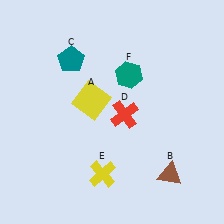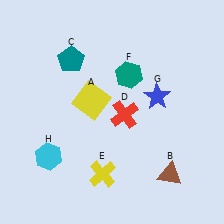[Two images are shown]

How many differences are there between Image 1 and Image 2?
There are 2 differences between the two images.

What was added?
A blue star (G), a cyan hexagon (H) were added in Image 2.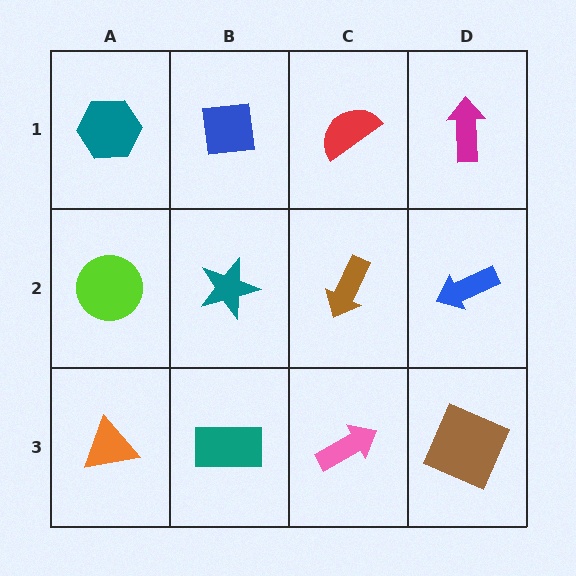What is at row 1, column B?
A blue square.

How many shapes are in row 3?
4 shapes.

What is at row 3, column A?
An orange triangle.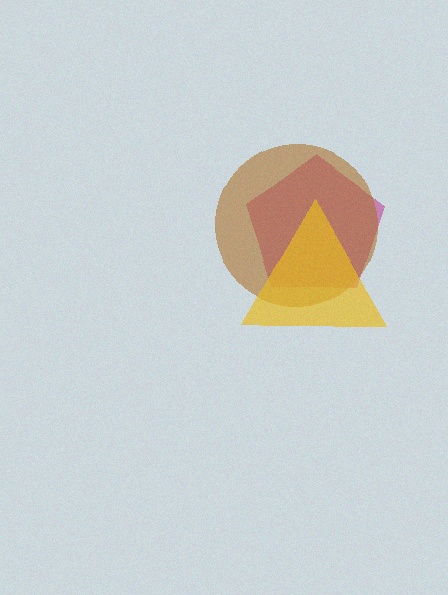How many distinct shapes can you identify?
There are 3 distinct shapes: a magenta pentagon, a brown circle, a yellow triangle.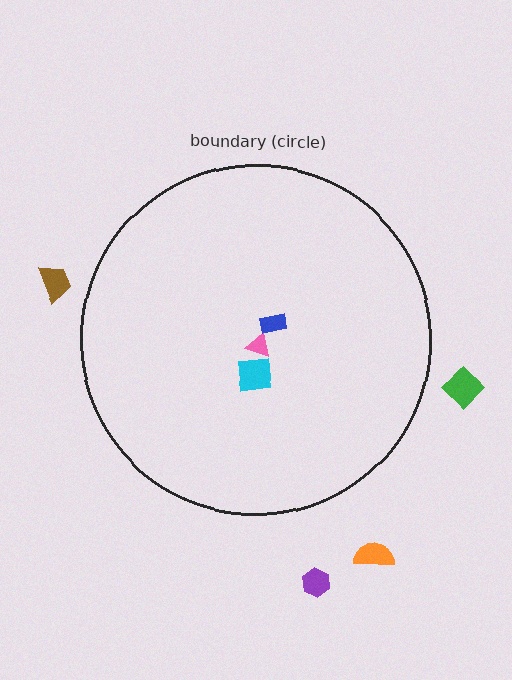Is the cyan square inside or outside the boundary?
Inside.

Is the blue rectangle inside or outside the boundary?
Inside.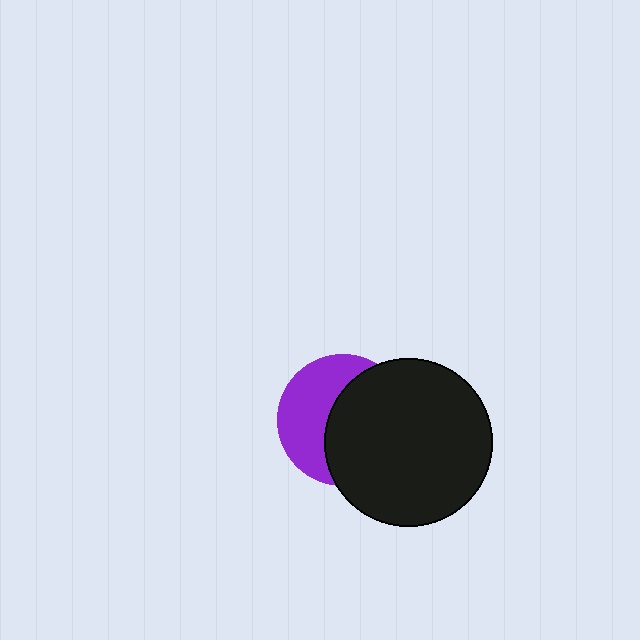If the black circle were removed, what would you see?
You would see the complete purple circle.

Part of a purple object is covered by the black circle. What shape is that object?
It is a circle.